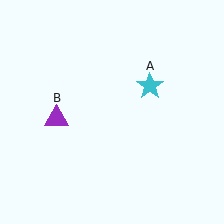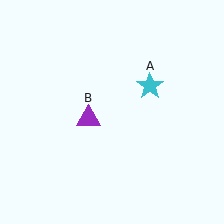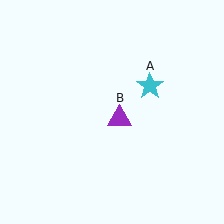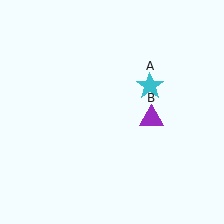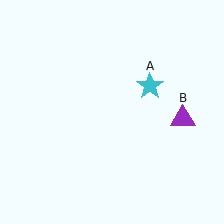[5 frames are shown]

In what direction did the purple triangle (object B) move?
The purple triangle (object B) moved right.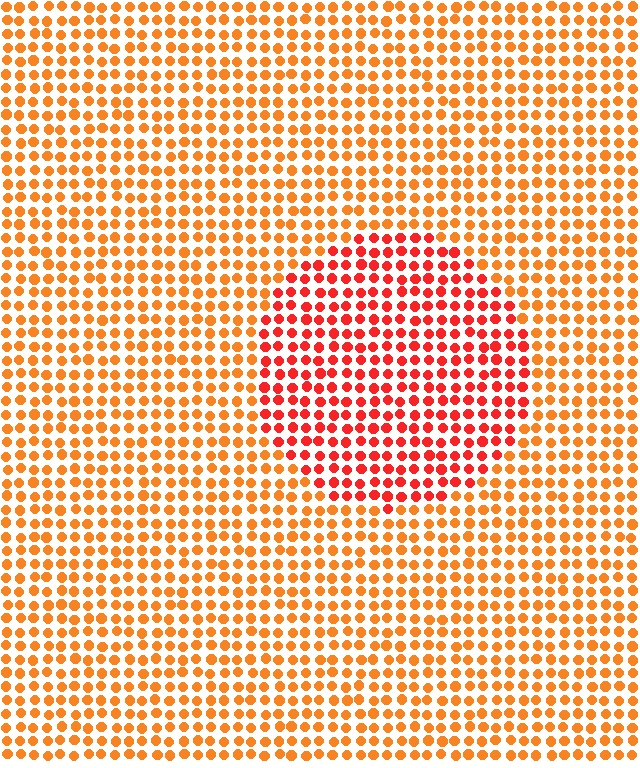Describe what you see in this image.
The image is filled with small orange elements in a uniform arrangement. A circle-shaped region is visible where the elements are tinted to a slightly different hue, forming a subtle color boundary.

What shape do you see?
I see a circle.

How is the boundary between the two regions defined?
The boundary is defined purely by a slight shift in hue (about 28 degrees). Spacing, size, and orientation are identical on both sides.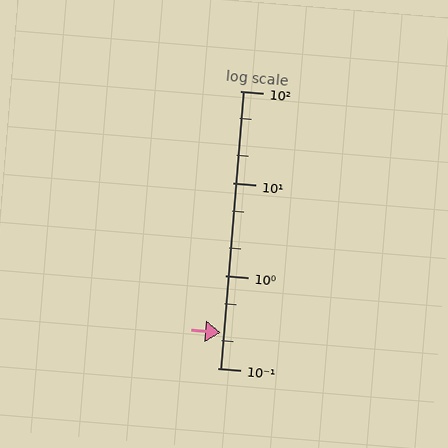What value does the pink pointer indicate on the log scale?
The pointer indicates approximately 0.24.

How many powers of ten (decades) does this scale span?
The scale spans 3 decades, from 0.1 to 100.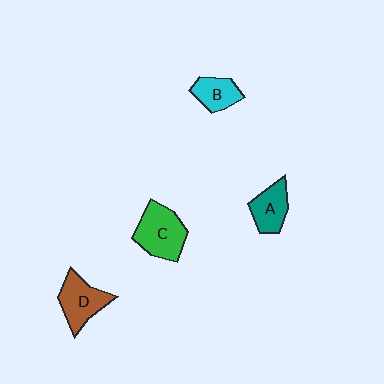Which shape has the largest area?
Shape C (green).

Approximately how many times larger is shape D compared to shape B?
Approximately 1.4 times.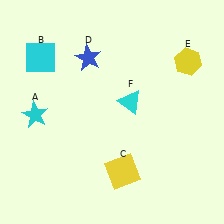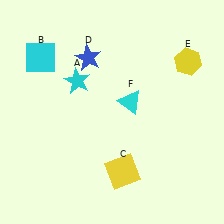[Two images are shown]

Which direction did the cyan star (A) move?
The cyan star (A) moved right.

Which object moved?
The cyan star (A) moved right.